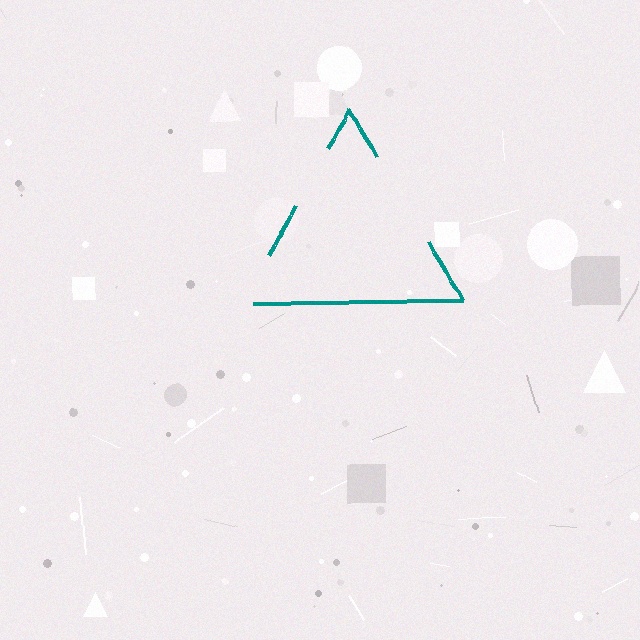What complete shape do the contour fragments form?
The contour fragments form a triangle.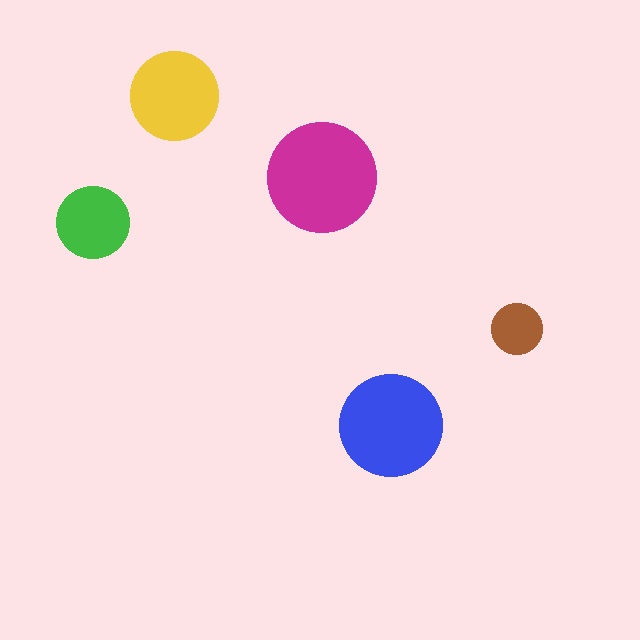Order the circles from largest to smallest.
the magenta one, the blue one, the yellow one, the green one, the brown one.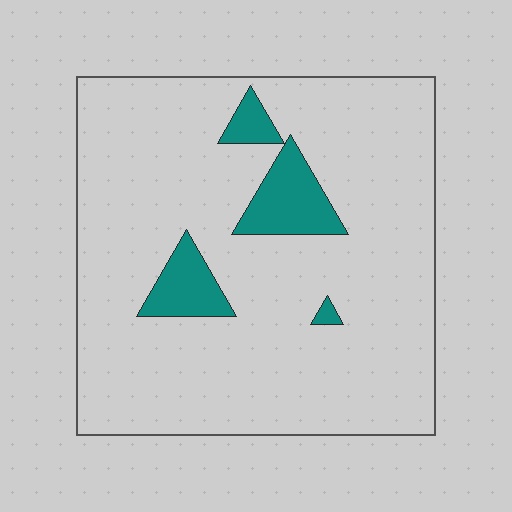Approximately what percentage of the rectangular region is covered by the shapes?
Approximately 10%.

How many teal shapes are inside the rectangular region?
4.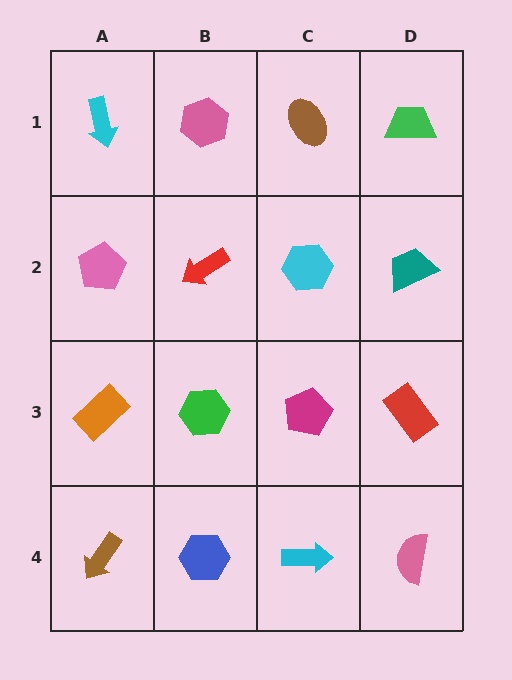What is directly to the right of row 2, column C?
A teal trapezoid.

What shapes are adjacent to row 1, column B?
A red arrow (row 2, column B), a cyan arrow (row 1, column A), a brown ellipse (row 1, column C).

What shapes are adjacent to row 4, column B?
A green hexagon (row 3, column B), a brown arrow (row 4, column A), a cyan arrow (row 4, column C).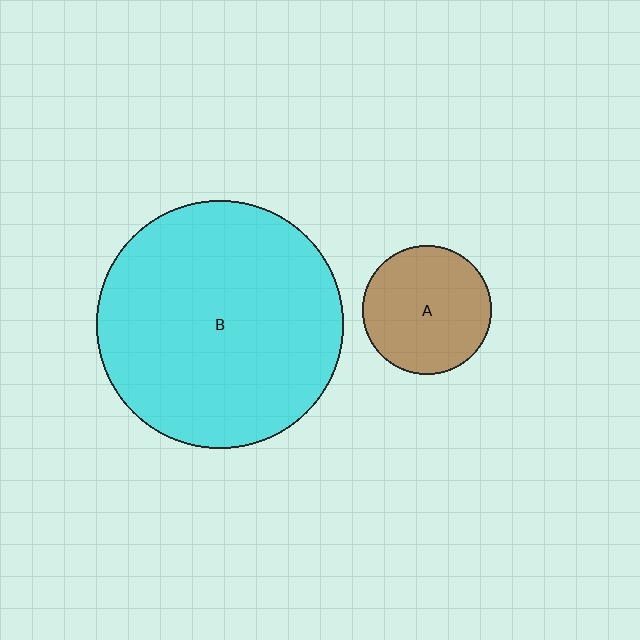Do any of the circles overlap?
No, none of the circles overlap.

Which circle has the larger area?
Circle B (cyan).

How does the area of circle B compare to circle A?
Approximately 3.7 times.